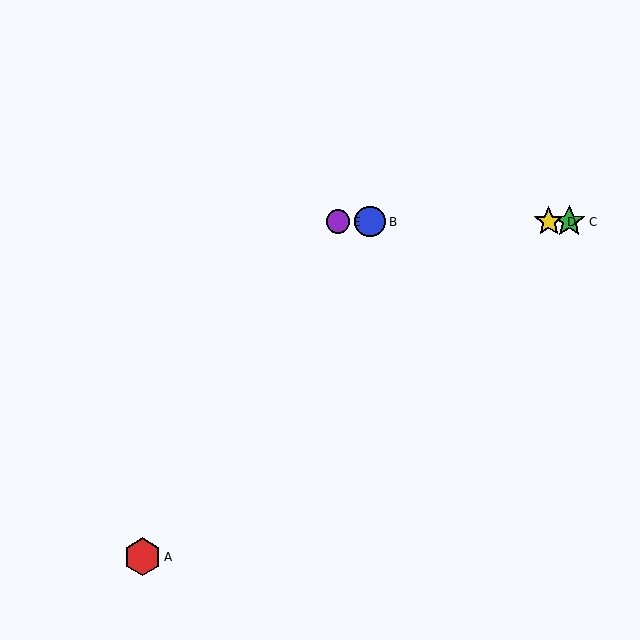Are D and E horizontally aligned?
Yes, both are at y≈222.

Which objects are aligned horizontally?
Objects B, C, D, E are aligned horizontally.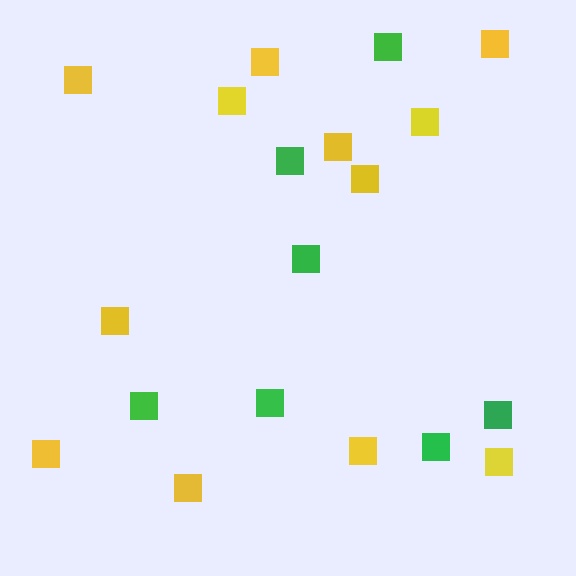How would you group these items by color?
There are 2 groups: one group of yellow squares (12) and one group of green squares (7).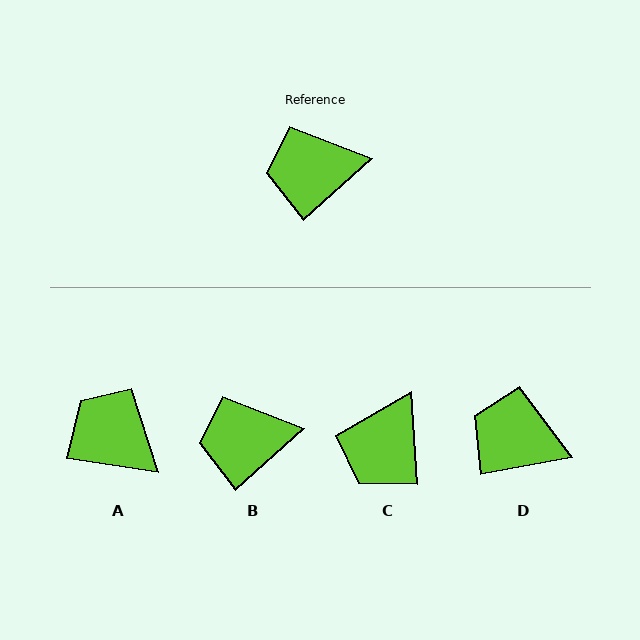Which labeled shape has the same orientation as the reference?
B.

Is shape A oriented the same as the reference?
No, it is off by about 51 degrees.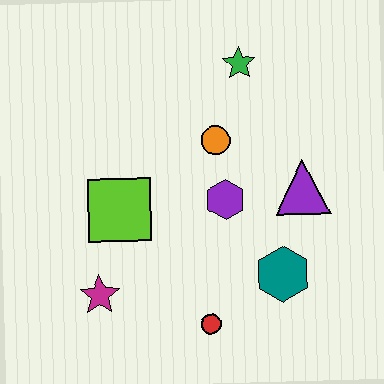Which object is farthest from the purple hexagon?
The magenta star is farthest from the purple hexagon.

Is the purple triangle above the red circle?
Yes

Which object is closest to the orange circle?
The purple hexagon is closest to the orange circle.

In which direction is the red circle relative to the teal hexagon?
The red circle is to the left of the teal hexagon.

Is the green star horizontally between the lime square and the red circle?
No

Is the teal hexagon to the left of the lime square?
No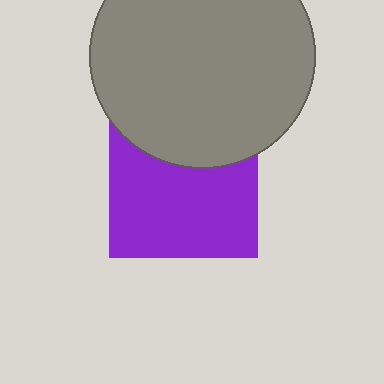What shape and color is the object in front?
The object in front is a gray circle.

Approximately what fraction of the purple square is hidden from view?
Roughly 33% of the purple square is hidden behind the gray circle.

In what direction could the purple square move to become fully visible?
The purple square could move down. That would shift it out from behind the gray circle entirely.